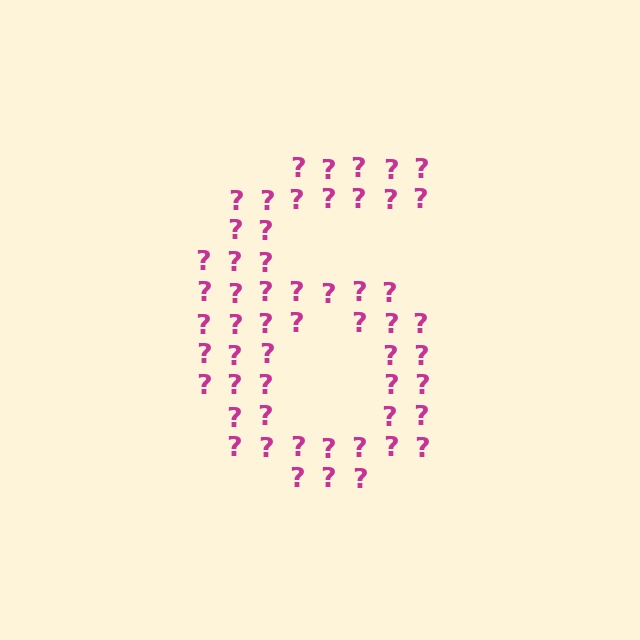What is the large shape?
The large shape is the digit 6.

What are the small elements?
The small elements are question marks.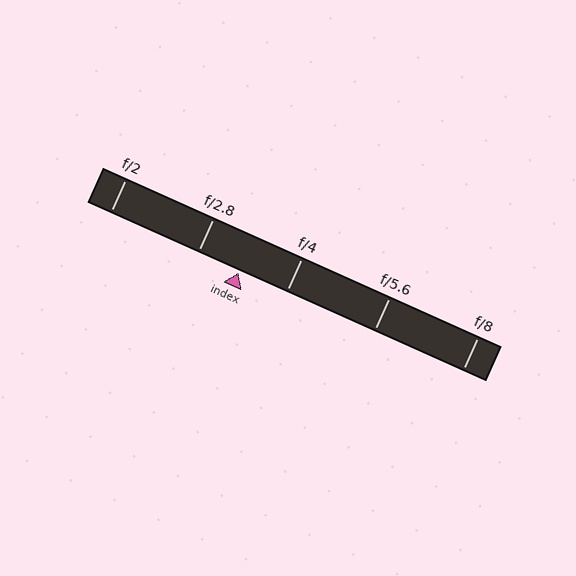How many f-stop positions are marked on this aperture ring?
There are 5 f-stop positions marked.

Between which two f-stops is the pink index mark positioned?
The index mark is between f/2.8 and f/4.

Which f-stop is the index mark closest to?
The index mark is closest to f/2.8.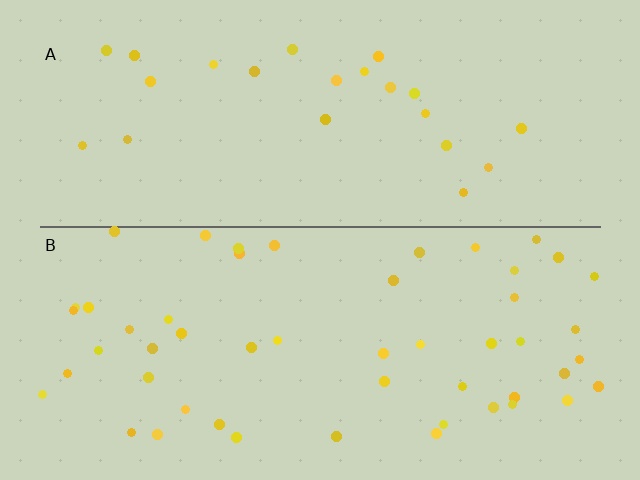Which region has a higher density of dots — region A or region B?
B (the bottom).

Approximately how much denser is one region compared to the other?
Approximately 2.2× — region B over region A.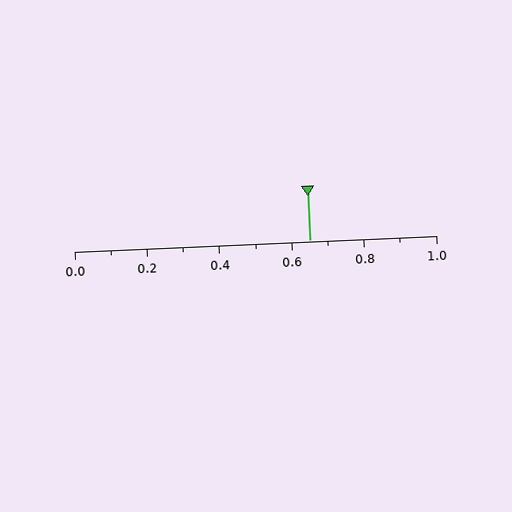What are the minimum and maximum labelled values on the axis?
The axis runs from 0.0 to 1.0.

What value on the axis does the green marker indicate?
The marker indicates approximately 0.65.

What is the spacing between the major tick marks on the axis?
The major ticks are spaced 0.2 apart.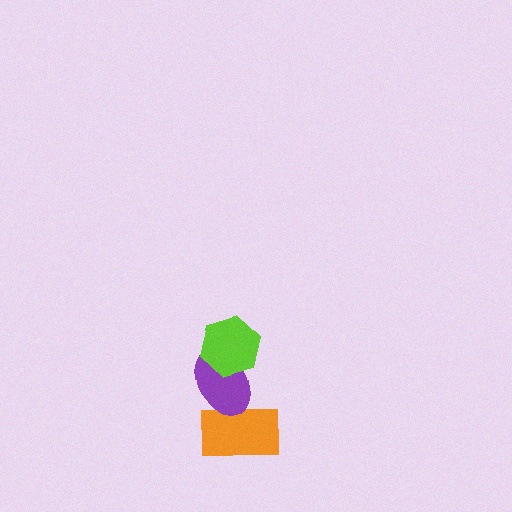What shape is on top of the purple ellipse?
The lime hexagon is on top of the purple ellipse.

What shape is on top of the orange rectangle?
The purple ellipse is on top of the orange rectangle.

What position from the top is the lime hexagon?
The lime hexagon is 1st from the top.